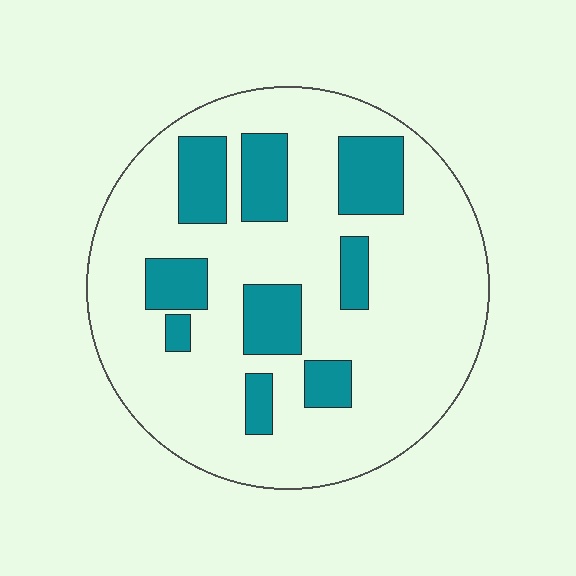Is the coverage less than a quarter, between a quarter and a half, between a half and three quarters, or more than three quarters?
Less than a quarter.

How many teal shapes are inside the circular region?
9.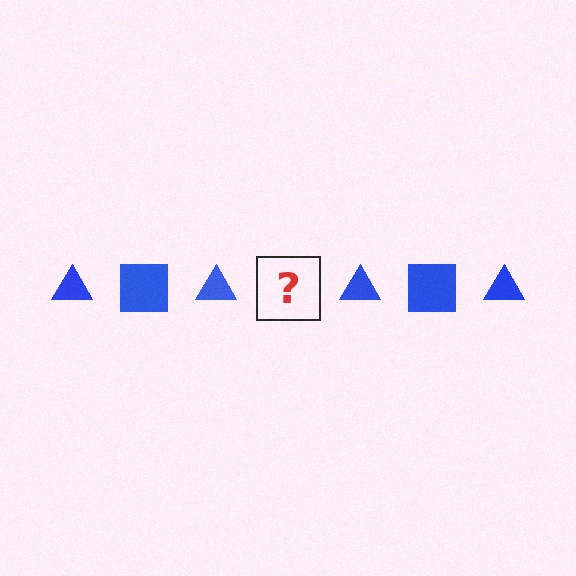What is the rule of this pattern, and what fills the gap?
The rule is that the pattern cycles through triangle, square shapes in blue. The gap should be filled with a blue square.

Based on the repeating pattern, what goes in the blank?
The blank should be a blue square.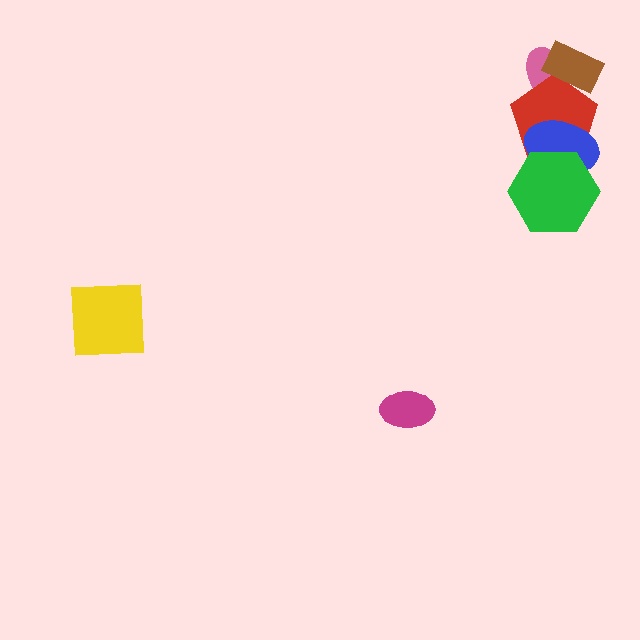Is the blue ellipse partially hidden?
Yes, it is partially covered by another shape.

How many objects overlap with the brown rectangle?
2 objects overlap with the brown rectangle.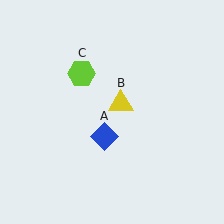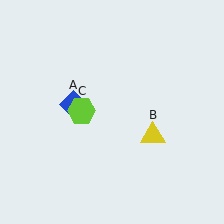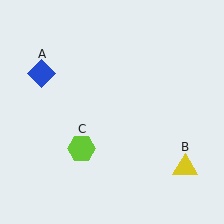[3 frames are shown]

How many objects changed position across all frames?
3 objects changed position: blue diamond (object A), yellow triangle (object B), lime hexagon (object C).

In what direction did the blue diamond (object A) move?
The blue diamond (object A) moved up and to the left.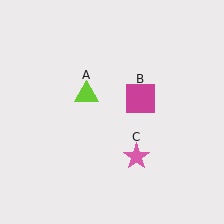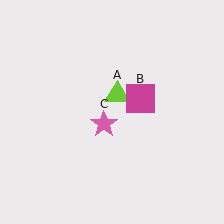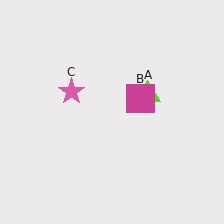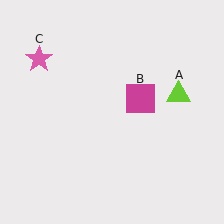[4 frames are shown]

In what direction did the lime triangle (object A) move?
The lime triangle (object A) moved right.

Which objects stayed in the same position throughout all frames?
Magenta square (object B) remained stationary.